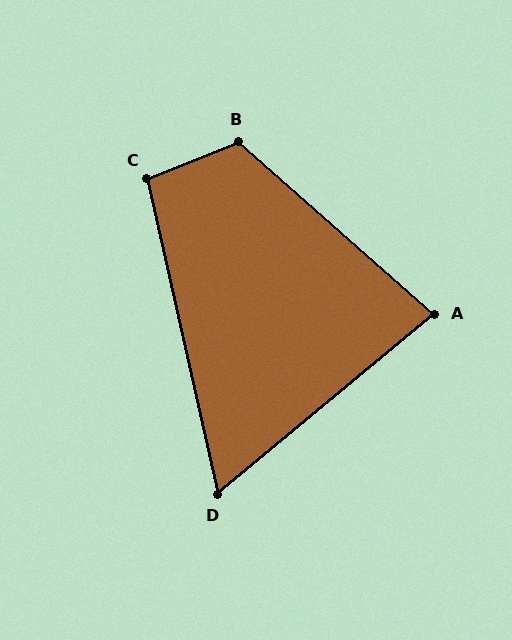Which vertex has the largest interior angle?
B, at approximately 117 degrees.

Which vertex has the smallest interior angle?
D, at approximately 63 degrees.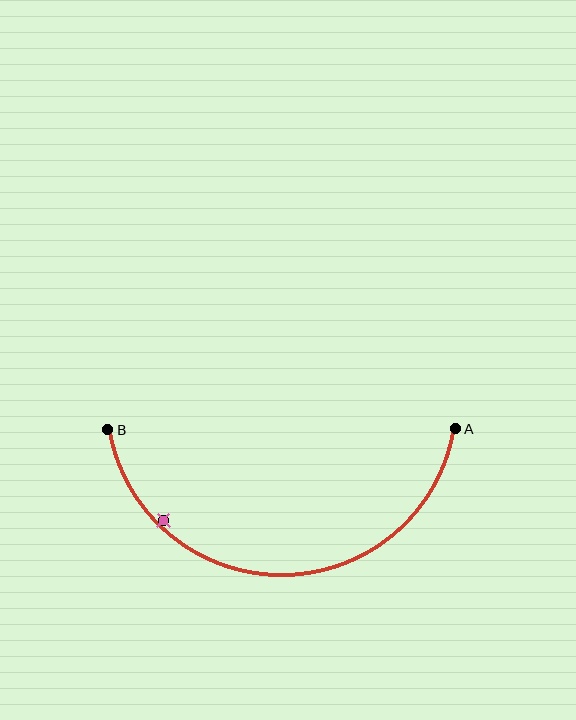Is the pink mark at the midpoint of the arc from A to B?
No — the pink mark does not lie on the arc at all. It sits slightly inside the curve.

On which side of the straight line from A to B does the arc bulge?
The arc bulges below the straight line connecting A and B.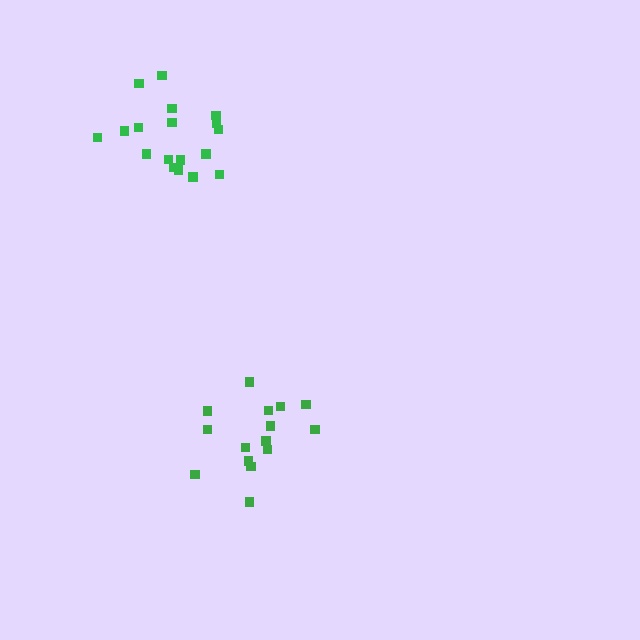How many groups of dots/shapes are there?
There are 2 groups.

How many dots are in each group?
Group 1: 16 dots, Group 2: 18 dots (34 total).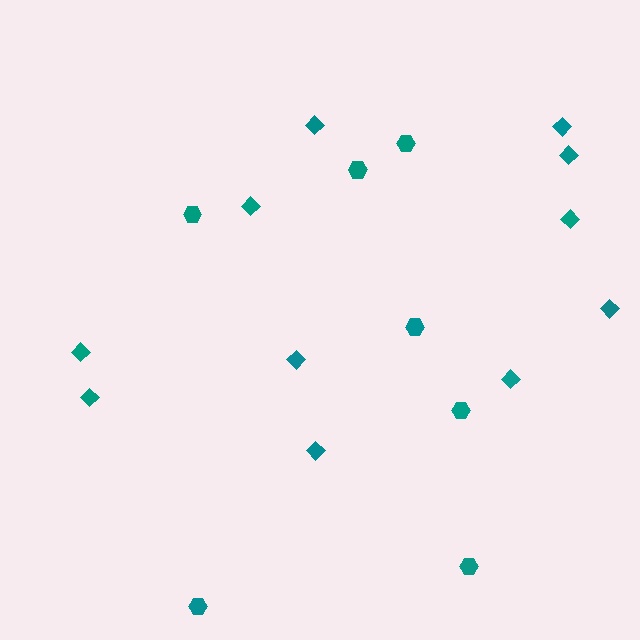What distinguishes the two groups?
There are 2 groups: one group of hexagons (7) and one group of diamonds (11).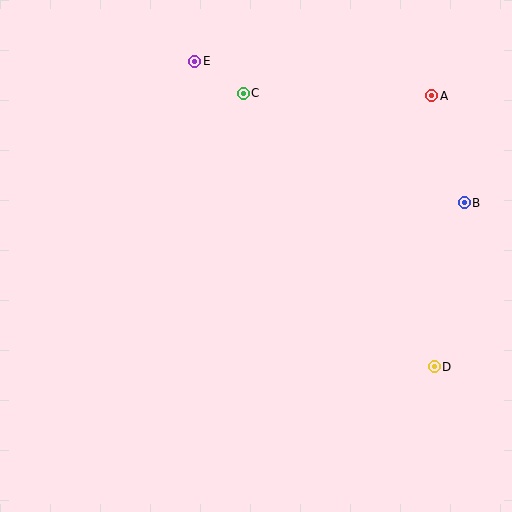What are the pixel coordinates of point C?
Point C is at (243, 93).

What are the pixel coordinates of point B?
Point B is at (464, 203).